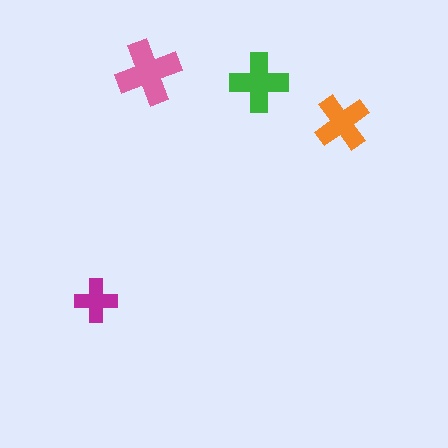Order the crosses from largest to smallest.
the pink one, the green one, the orange one, the magenta one.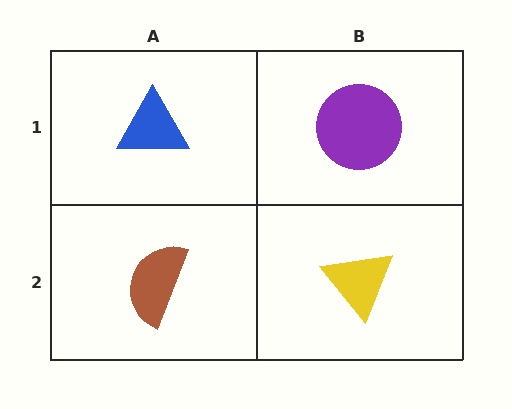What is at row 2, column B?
A yellow triangle.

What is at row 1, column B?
A purple circle.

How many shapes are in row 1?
2 shapes.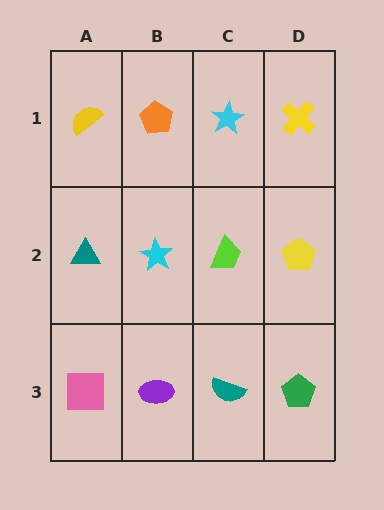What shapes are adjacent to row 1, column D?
A yellow pentagon (row 2, column D), a cyan star (row 1, column C).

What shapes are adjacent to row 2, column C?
A cyan star (row 1, column C), a teal semicircle (row 3, column C), a cyan star (row 2, column B), a yellow pentagon (row 2, column D).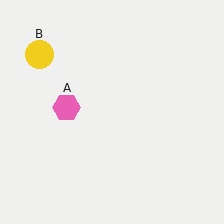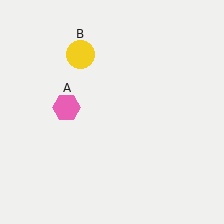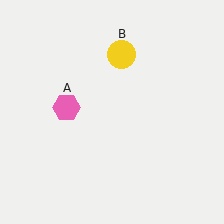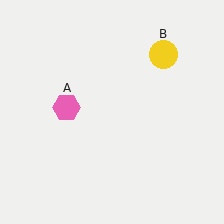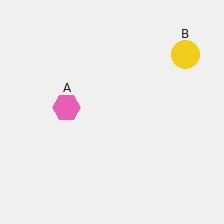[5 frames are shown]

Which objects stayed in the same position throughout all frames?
Pink hexagon (object A) remained stationary.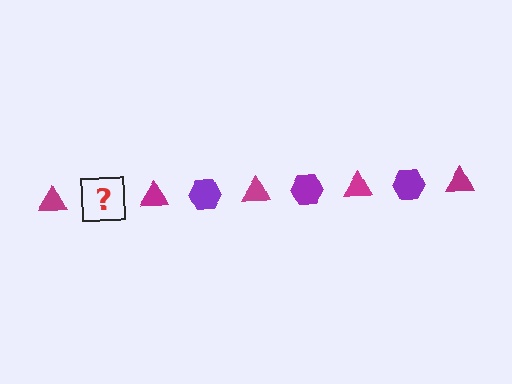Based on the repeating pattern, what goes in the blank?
The blank should be a purple hexagon.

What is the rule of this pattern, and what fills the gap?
The rule is that the pattern alternates between magenta triangle and purple hexagon. The gap should be filled with a purple hexagon.